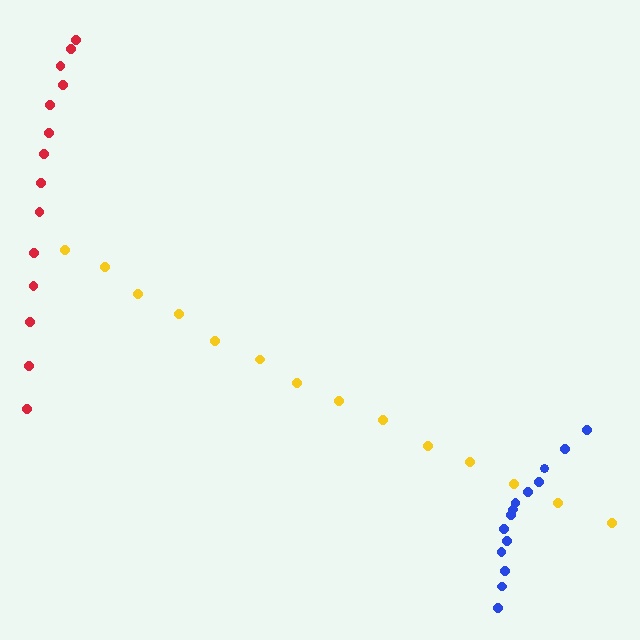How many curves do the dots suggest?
There are 3 distinct paths.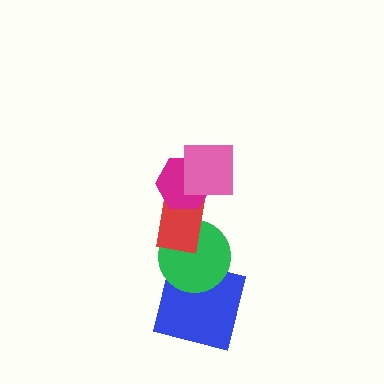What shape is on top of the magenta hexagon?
The pink square is on top of the magenta hexagon.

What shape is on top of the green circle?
The red rectangle is on top of the green circle.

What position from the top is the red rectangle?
The red rectangle is 3rd from the top.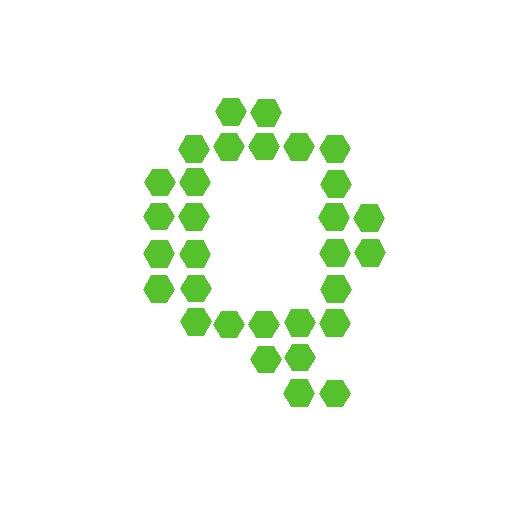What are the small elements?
The small elements are hexagons.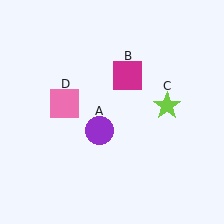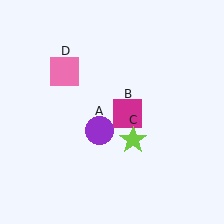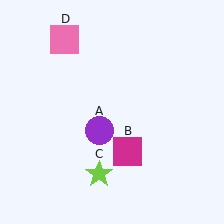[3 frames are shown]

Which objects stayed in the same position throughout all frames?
Purple circle (object A) remained stationary.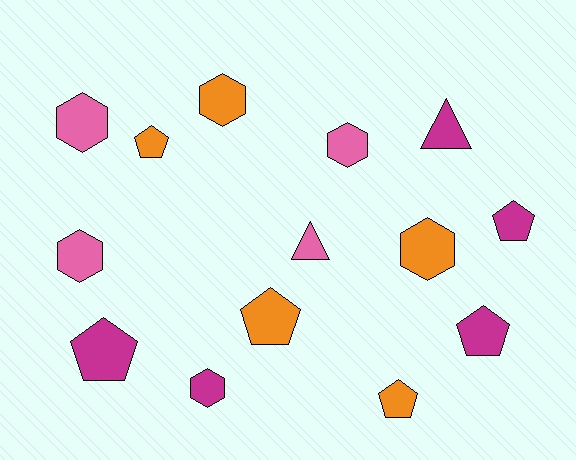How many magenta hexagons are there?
There is 1 magenta hexagon.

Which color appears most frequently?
Magenta, with 5 objects.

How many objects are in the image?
There are 14 objects.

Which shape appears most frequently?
Hexagon, with 6 objects.